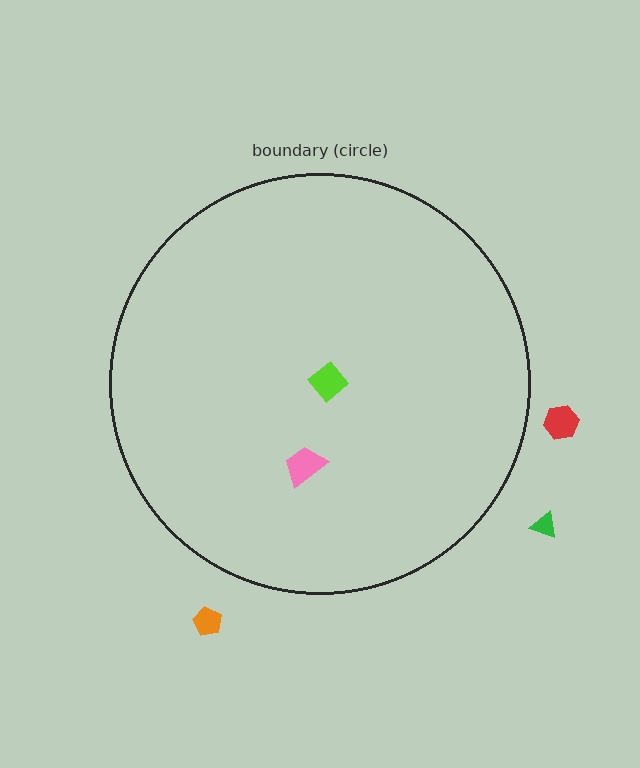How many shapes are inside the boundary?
2 inside, 3 outside.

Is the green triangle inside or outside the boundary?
Outside.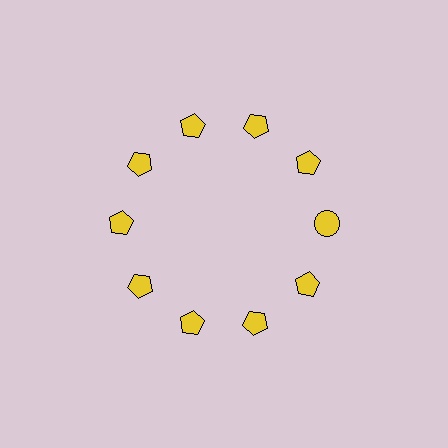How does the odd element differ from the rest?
It has a different shape: circle instead of pentagon.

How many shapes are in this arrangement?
There are 10 shapes arranged in a ring pattern.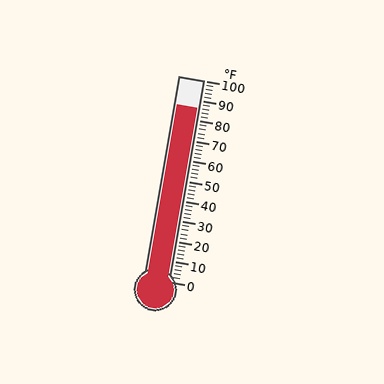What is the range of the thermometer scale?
The thermometer scale ranges from 0°F to 100°F.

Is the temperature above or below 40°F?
The temperature is above 40°F.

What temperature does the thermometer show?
The thermometer shows approximately 86°F.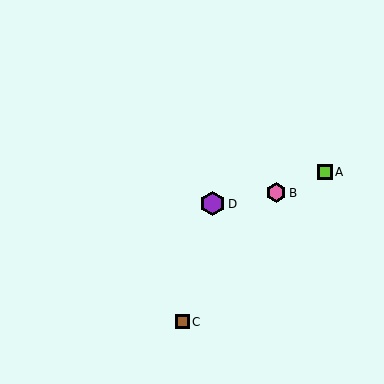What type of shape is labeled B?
Shape B is a pink hexagon.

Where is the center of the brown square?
The center of the brown square is at (183, 322).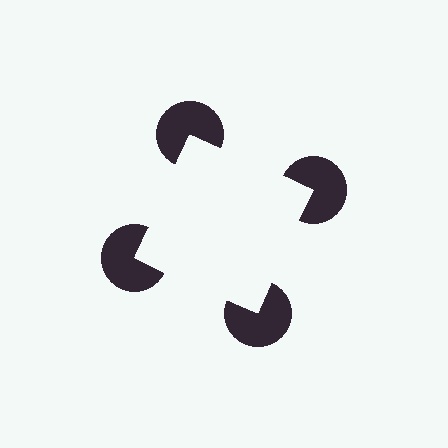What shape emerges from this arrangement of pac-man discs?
An illusory square — its edges are inferred from the aligned wedge cuts in the pac-man discs, not physically drawn.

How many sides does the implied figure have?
4 sides.